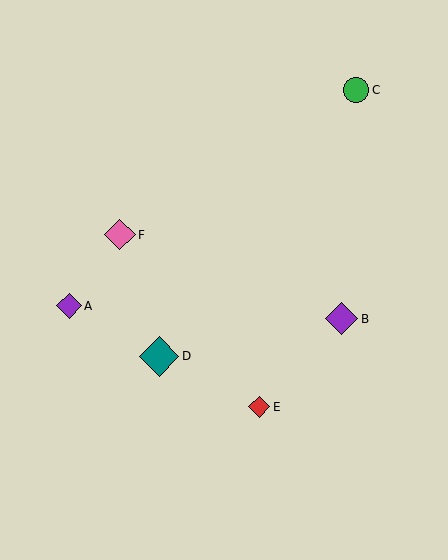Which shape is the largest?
The teal diamond (labeled D) is the largest.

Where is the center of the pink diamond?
The center of the pink diamond is at (120, 235).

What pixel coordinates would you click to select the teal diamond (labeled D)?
Click at (159, 356) to select the teal diamond D.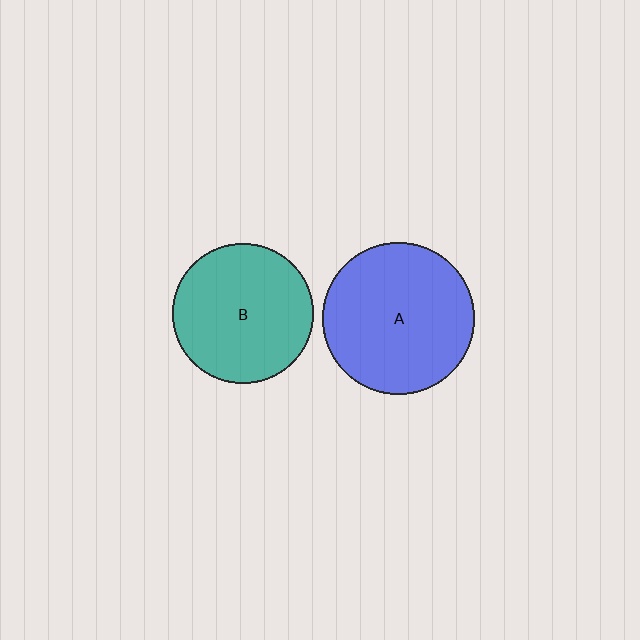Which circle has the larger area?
Circle A (blue).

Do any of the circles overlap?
No, none of the circles overlap.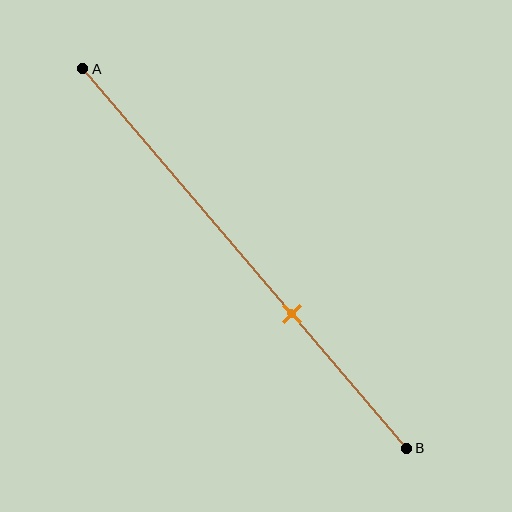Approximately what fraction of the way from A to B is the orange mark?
The orange mark is approximately 65% of the way from A to B.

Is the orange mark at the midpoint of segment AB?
No, the mark is at about 65% from A, not at the 50% midpoint.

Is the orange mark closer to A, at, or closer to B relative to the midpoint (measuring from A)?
The orange mark is closer to point B than the midpoint of segment AB.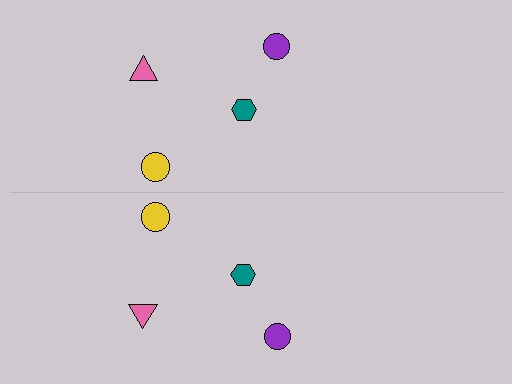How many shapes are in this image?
There are 8 shapes in this image.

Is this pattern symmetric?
Yes, this pattern has bilateral (reflection) symmetry.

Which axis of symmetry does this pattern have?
The pattern has a horizontal axis of symmetry running through the center of the image.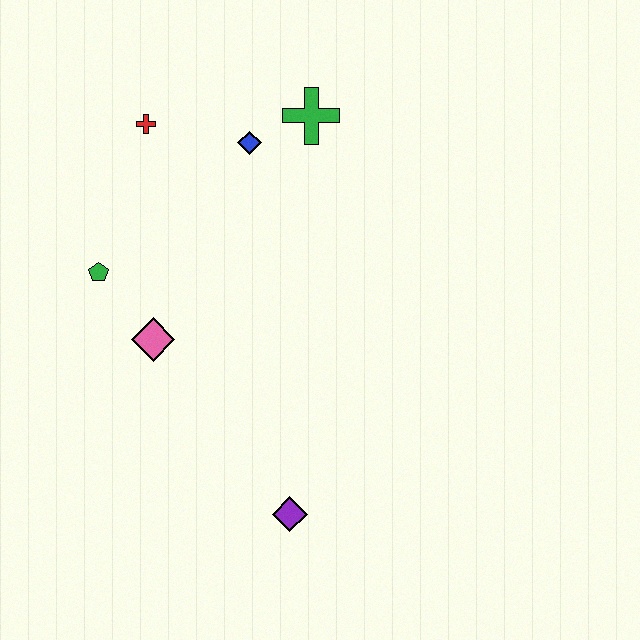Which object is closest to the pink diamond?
The green pentagon is closest to the pink diamond.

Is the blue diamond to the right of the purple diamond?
No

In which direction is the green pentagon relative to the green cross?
The green pentagon is to the left of the green cross.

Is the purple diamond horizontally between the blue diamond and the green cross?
Yes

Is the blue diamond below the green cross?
Yes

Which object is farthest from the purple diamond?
The red cross is farthest from the purple diamond.